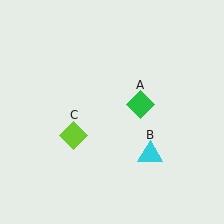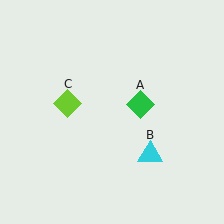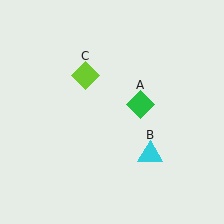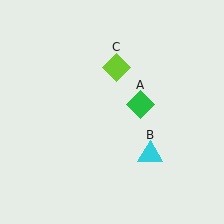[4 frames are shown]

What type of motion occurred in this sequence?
The lime diamond (object C) rotated clockwise around the center of the scene.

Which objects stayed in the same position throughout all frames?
Green diamond (object A) and cyan triangle (object B) remained stationary.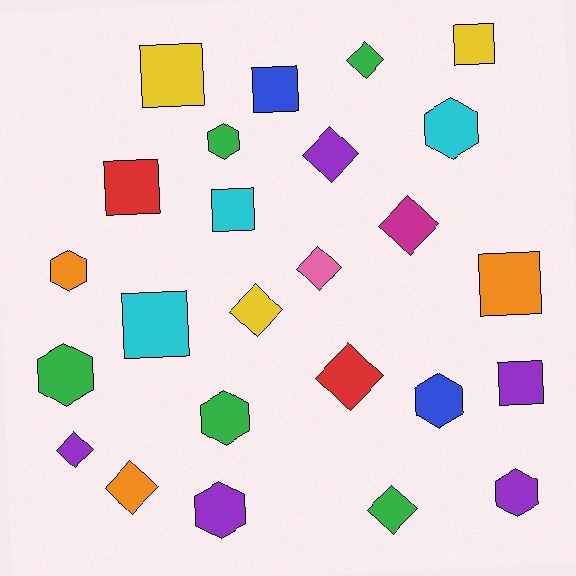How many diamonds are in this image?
There are 9 diamonds.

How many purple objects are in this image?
There are 5 purple objects.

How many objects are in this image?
There are 25 objects.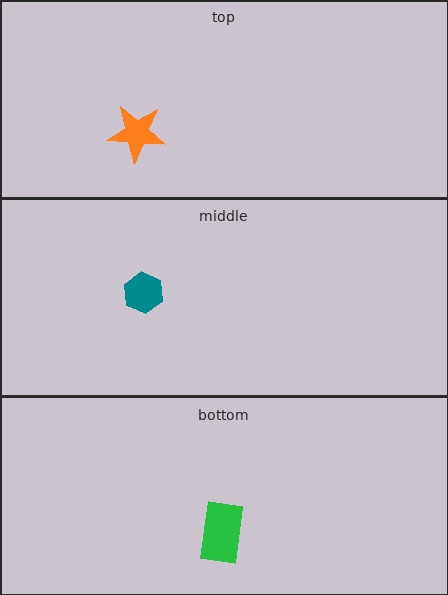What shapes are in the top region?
The orange star.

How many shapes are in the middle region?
1.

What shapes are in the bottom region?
The green rectangle.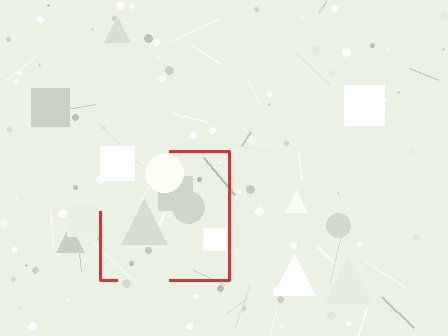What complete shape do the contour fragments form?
The contour fragments form a square.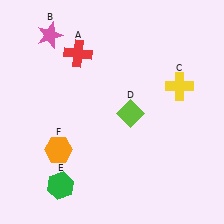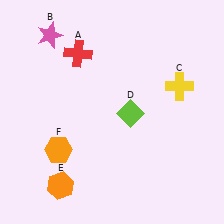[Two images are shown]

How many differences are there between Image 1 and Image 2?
There is 1 difference between the two images.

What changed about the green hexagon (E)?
In Image 1, E is green. In Image 2, it changed to orange.